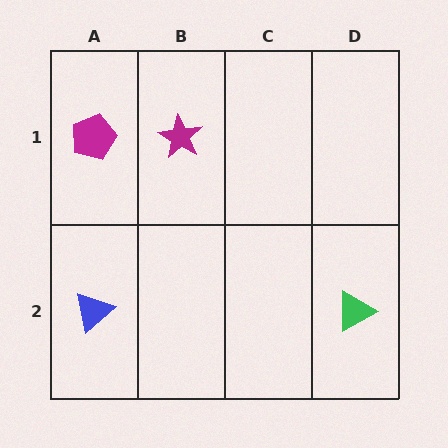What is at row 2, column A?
A blue triangle.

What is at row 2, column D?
A green triangle.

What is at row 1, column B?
A magenta star.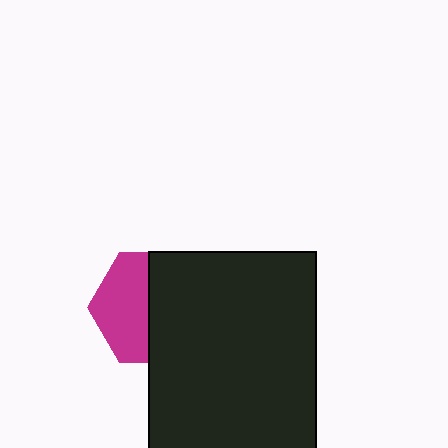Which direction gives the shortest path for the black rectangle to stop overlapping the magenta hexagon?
Moving right gives the shortest separation.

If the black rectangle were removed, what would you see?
You would see the complete magenta hexagon.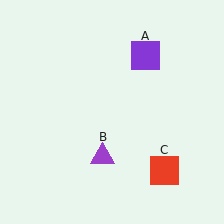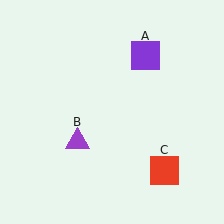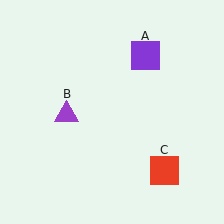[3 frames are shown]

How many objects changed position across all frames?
1 object changed position: purple triangle (object B).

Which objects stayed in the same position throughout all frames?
Purple square (object A) and red square (object C) remained stationary.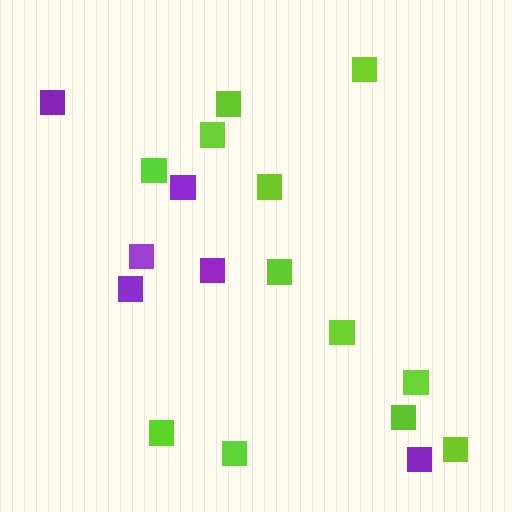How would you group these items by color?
There are 2 groups: one group of lime squares (12) and one group of purple squares (6).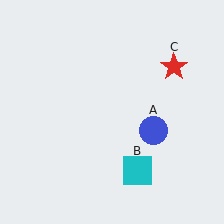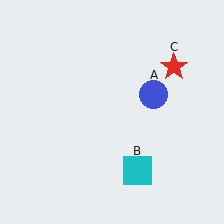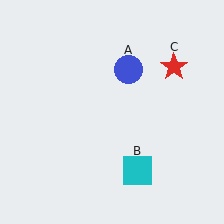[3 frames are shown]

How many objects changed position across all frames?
1 object changed position: blue circle (object A).